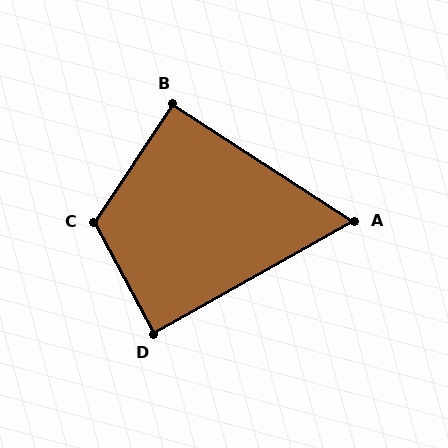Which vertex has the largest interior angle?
C, at approximately 118 degrees.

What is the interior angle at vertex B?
Approximately 91 degrees (approximately right).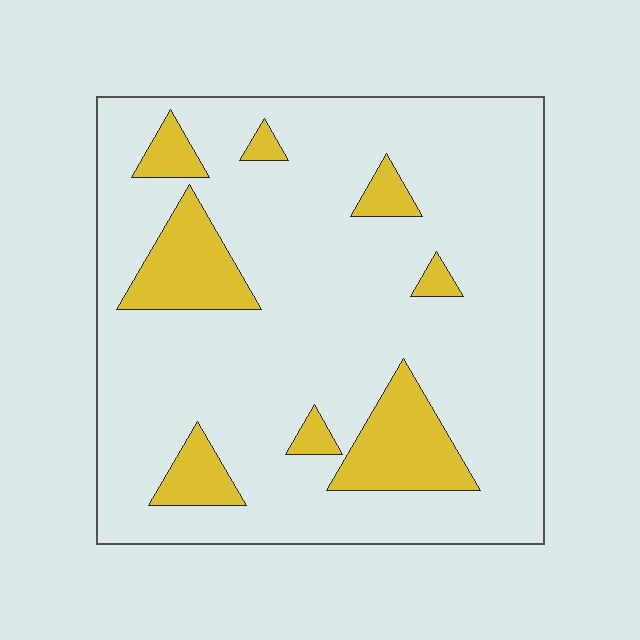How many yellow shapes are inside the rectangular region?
8.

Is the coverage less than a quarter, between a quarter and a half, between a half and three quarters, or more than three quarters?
Less than a quarter.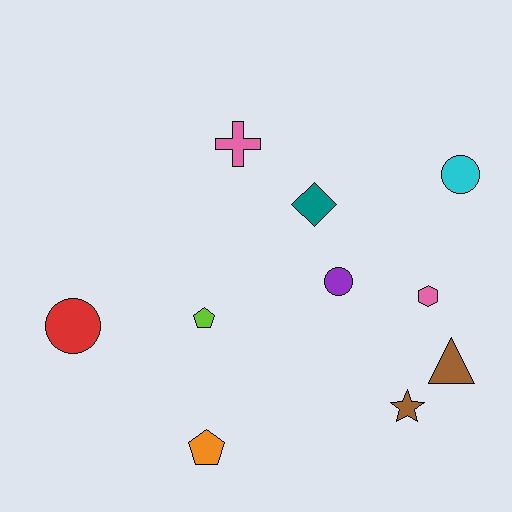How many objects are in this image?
There are 10 objects.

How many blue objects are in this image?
There are no blue objects.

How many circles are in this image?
There are 3 circles.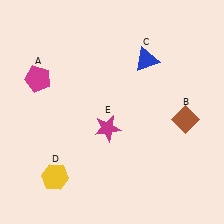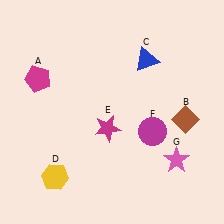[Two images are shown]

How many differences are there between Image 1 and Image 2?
There are 2 differences between the two images.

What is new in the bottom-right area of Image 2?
A magenta circle (F) was added in the bottom-right area of Image 2.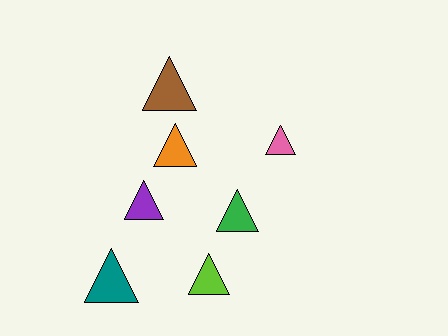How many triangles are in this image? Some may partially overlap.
There are 7 triangles.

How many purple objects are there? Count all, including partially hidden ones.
There is 1 purple object.